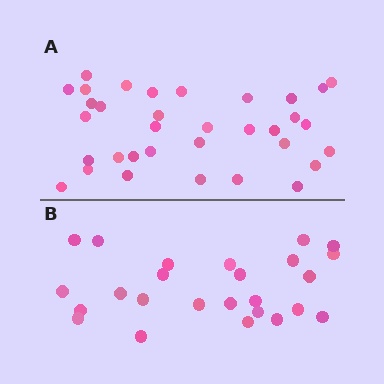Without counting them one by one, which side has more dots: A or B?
Region A (the top region) has more dots.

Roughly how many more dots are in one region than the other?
Region A has roughly 8 or so more dots than region B.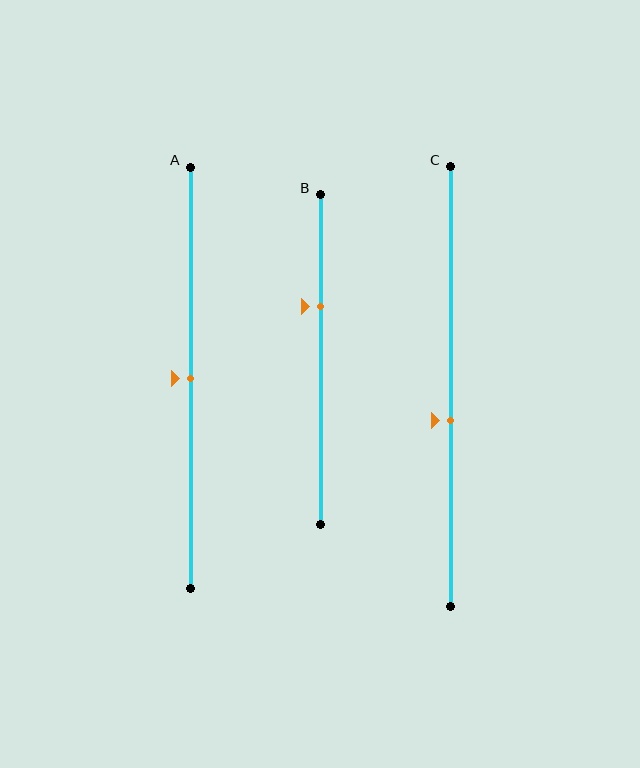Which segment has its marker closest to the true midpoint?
Segment A has its marker closest to the true midpoint.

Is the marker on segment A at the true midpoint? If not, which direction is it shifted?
Yes, the marker on segment A is at the true midpoint.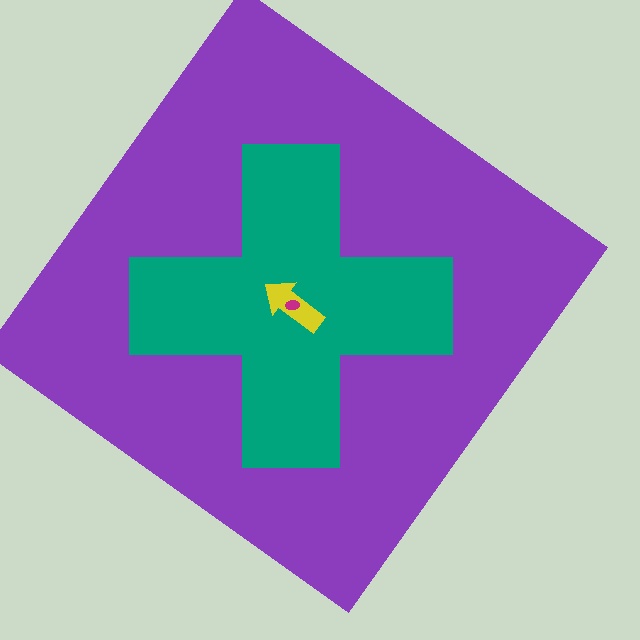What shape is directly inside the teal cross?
The yellow arrow.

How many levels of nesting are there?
4.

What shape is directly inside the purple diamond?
The teal cross.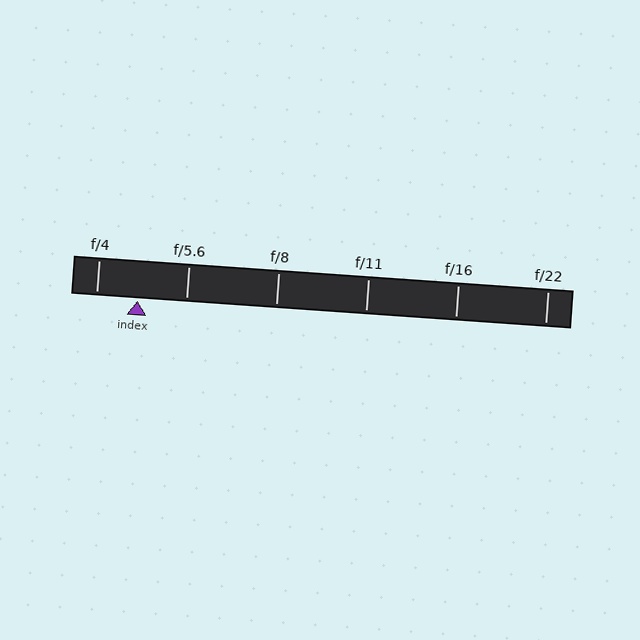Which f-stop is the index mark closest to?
The index mark is closest to f/4.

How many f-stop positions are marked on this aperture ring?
There are 6 f-stop positions marked.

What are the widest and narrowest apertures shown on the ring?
The widest aperture shown is f/4 and the narrowest is f/22.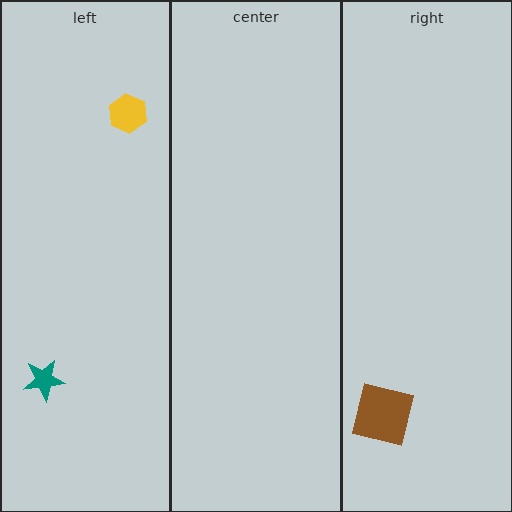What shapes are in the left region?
The yellow hexagon, the teal star.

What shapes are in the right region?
The brown square.